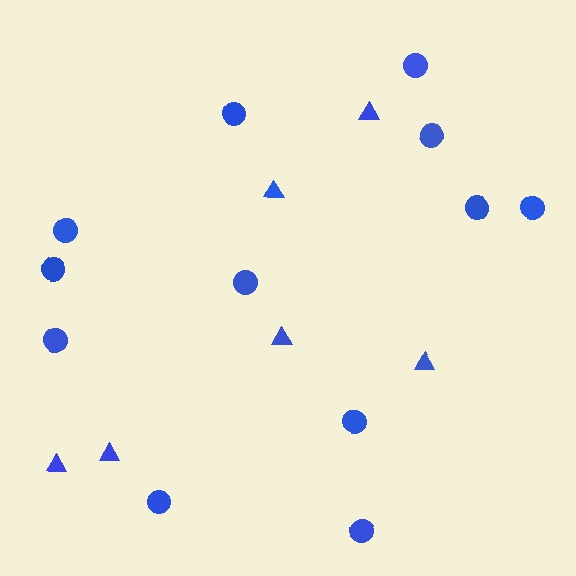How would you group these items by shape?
There are 2 groups: one group of triangles (6) and one group of circles (12).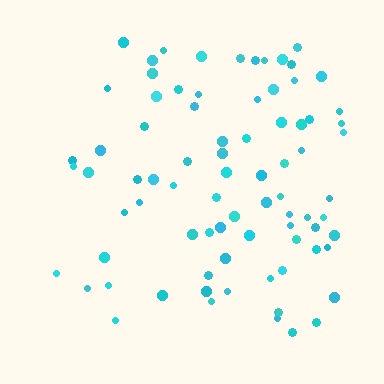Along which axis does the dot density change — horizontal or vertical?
Horizontal.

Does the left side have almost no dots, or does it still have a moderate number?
Still a moderate number, just noticeably fewer than the right.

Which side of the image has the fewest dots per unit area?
The left.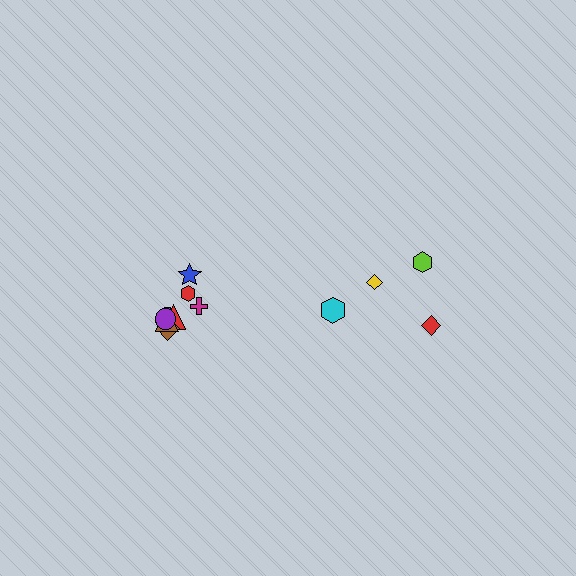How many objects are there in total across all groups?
There are 12 objects.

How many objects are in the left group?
There are 8 objects.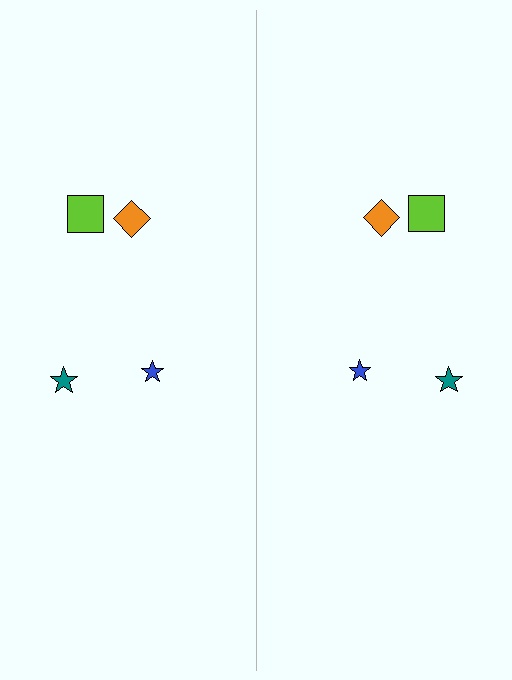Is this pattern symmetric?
Yes, this pattern has bilateral (reflection) symmetry.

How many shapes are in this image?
There are 8 shapes in this image.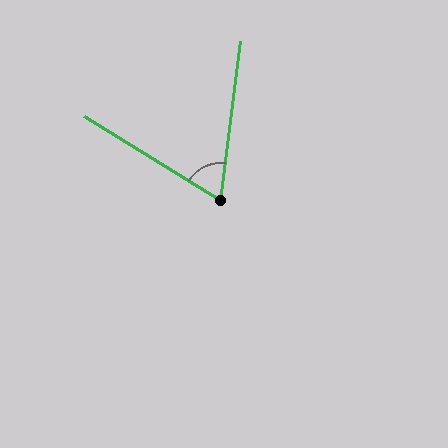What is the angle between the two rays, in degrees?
Approximately 65 degrees.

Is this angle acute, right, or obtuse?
It is acute.